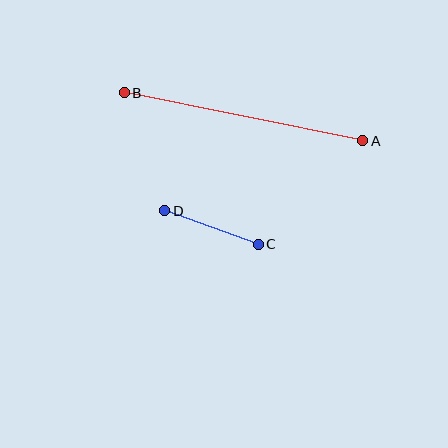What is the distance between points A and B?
The distance is approximately 243 pixels.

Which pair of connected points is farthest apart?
Points A and B are farthest apart.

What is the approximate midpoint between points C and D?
The midpoint is at approximately (211, 228) pixels.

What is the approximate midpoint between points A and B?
The midpoint is at approximately (243, 117) pixels.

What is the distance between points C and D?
The distance is approximately 99 pixels.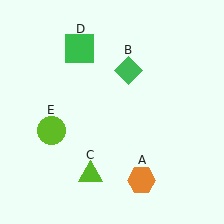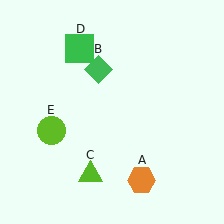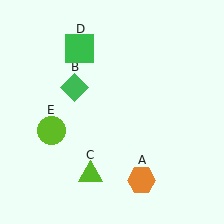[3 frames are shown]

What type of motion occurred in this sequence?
The green diamond (object B) rotated counterclockwise around the center of the scene.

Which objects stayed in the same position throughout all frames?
Orange hexagon (object A) and lime triangle (object C) and green square (object D) and lime circle (object E) remained stationary.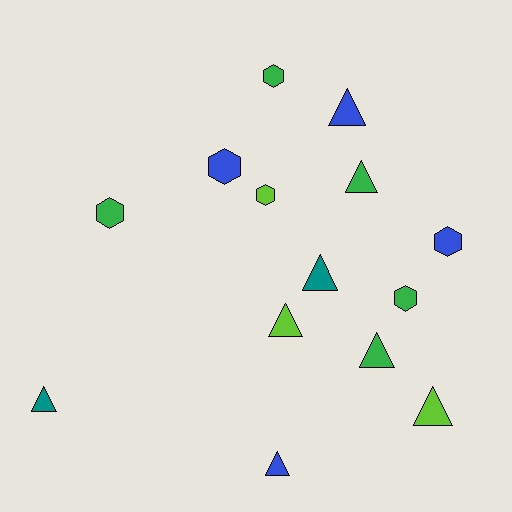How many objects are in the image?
There are 14 objects.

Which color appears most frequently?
Green, with 5 objects.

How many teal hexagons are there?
There are no teal hexagons.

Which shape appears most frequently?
Triangle, with 8 objects.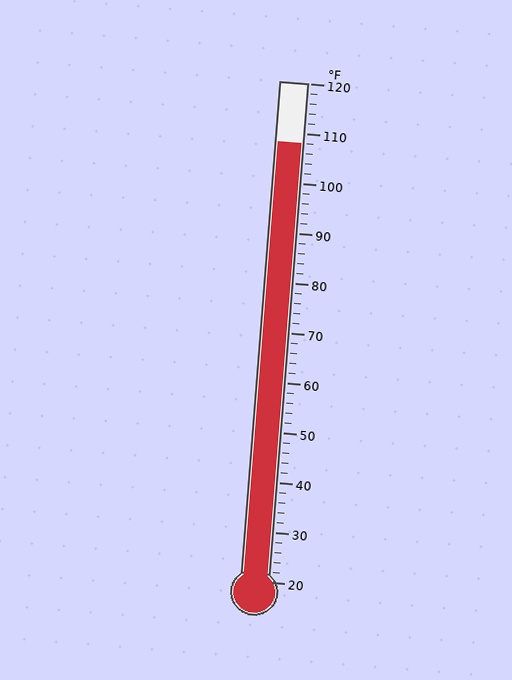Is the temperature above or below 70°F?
The temperature is above 70°F.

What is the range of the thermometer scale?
The thermometer scale ranges from 20°F to 120°F.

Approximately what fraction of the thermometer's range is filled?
The thermometer is filled to approximately 90% of its range.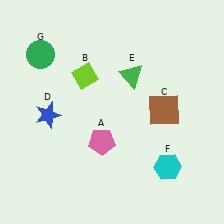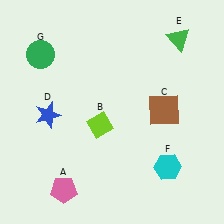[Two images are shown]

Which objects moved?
The objects that moved are: the pink pentagon (A), the lime diamond (B), the green triangle (E).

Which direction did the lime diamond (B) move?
The lime diamond (B) moved down.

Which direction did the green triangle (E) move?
The green triangle (E) moved right.